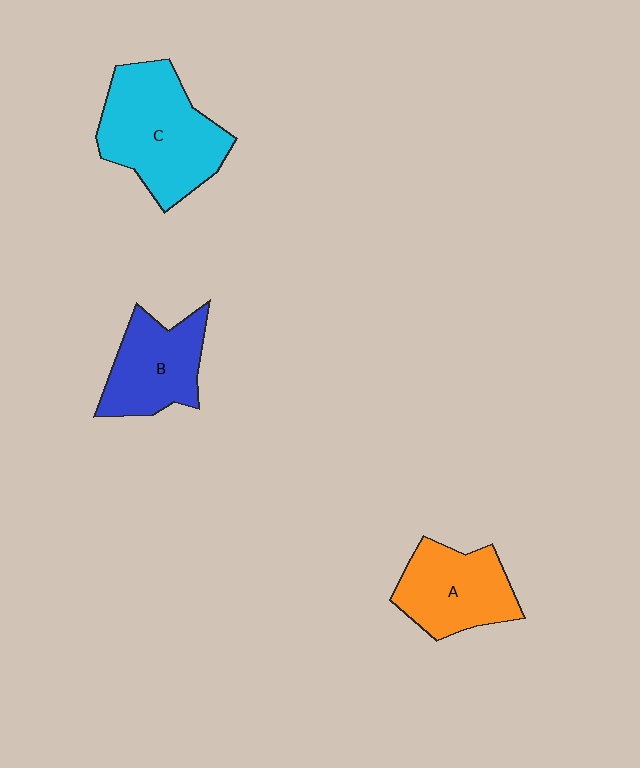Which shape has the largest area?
Shape C (cyan).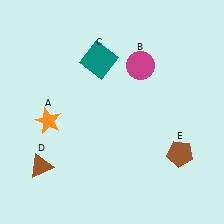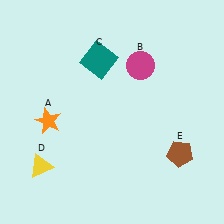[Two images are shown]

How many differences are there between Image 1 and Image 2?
There is 1 difference between the two images.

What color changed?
The triangle (D) changed from brown in Image 1 to yellow in Image 2.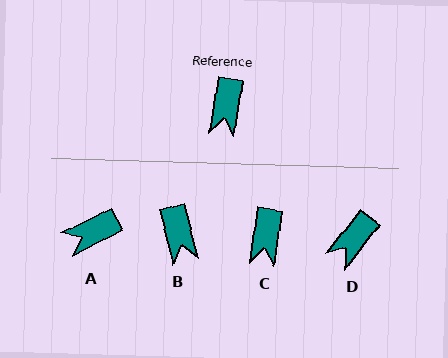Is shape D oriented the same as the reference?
No, it is off by about 29 degrees.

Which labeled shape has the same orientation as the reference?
C.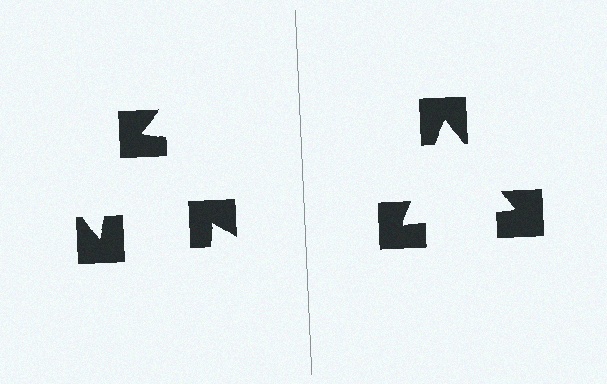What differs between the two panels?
The notched squares are positioned identically on both sides; only the wedge orientations differ. On the right they align to a triangle; on the left they are misaligned.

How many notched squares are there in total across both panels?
6 — 3 on each side.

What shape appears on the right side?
An illusory triangle.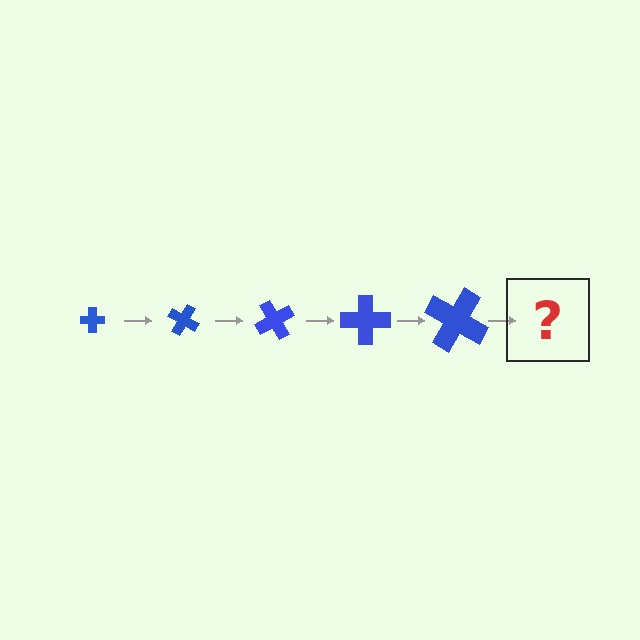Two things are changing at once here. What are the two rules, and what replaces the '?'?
The two rules are that the cross grows larger each step and it rotates 30 degrees each step. The '?' should be a cross, larger than the previous one and rotated 150 degrees from the start.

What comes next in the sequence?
The next element should be a cross, larger than the previous one and rotated 150 degrees from the start.